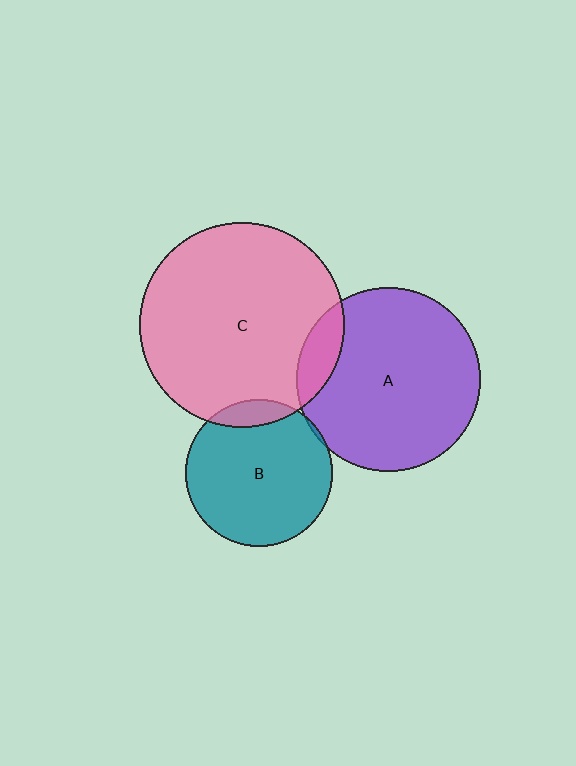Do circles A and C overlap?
Yes.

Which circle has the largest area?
Circle C (pink).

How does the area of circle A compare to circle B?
Approximately 1.6 times.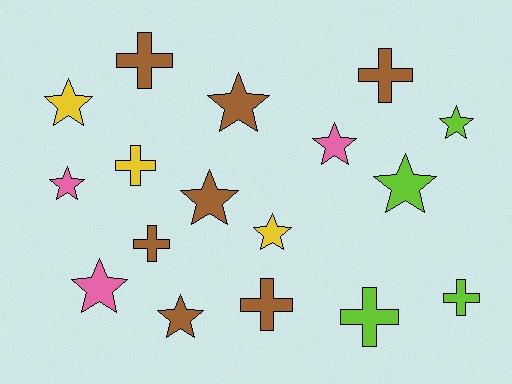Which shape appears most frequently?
Star, with 10 objects.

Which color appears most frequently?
Brown, with 7 objects.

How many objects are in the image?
There are 17 objects.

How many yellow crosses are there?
There is 1 yellow cross.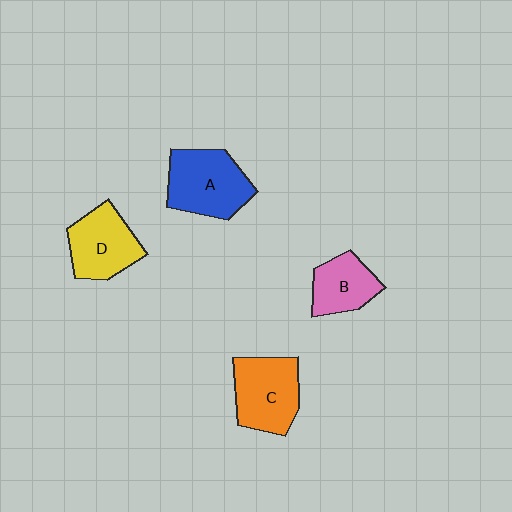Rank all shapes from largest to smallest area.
From largest to smallest: A (blue), C (orange), D (yellow), B (pink).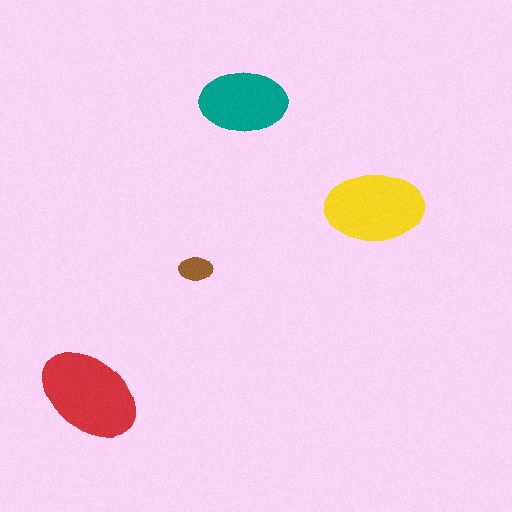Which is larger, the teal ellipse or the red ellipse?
The red one.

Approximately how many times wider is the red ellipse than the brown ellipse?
About 3 times wider.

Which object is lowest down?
The red ellipse is bottommost.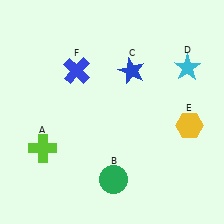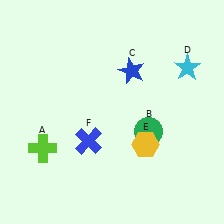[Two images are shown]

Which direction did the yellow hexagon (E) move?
The yellow hexagon (E) moved left.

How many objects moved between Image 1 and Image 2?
3 objects moved between the two images.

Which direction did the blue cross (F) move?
The blue cross (F) moved down.